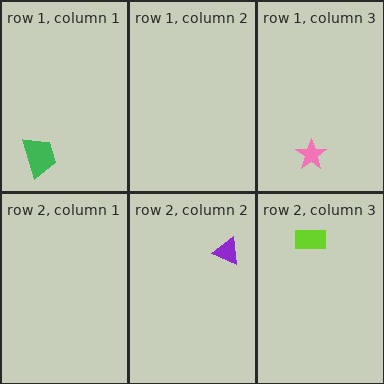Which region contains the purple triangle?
The row 2, column 2 region.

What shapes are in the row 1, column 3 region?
The pink star.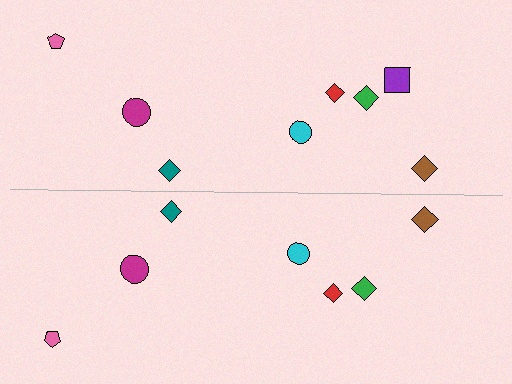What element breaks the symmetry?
A purple square is missing from the bottom side.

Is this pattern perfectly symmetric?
No, the pattern is not perfectly symmetric. A purple square is missing from the bottom side.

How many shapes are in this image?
There are 15 shapes in this image.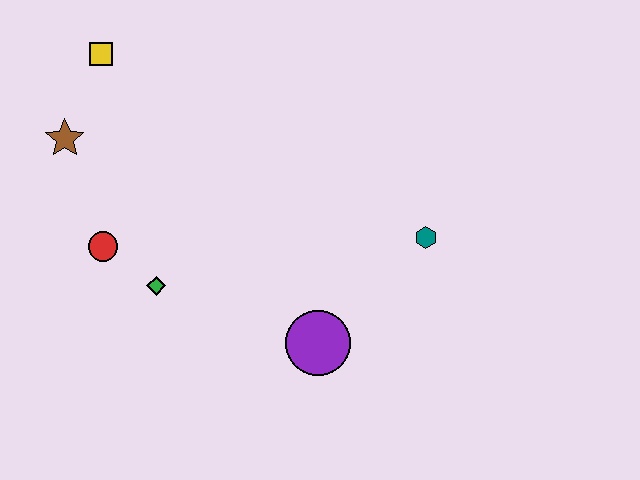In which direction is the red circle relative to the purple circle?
The red circle is to the left of the purple circle.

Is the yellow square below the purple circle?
No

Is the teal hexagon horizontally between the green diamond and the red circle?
No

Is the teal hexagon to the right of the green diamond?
Yes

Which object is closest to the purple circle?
The teal hexagon is closest to the purple circle.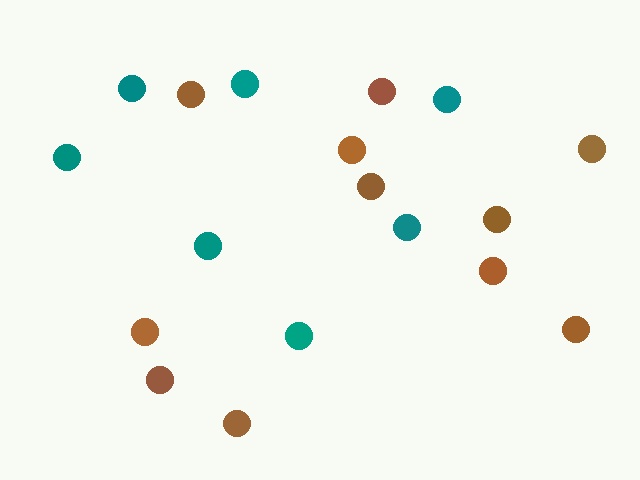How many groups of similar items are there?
There are 2 groups: one group of brown circles (11) and one group of teal circles (7).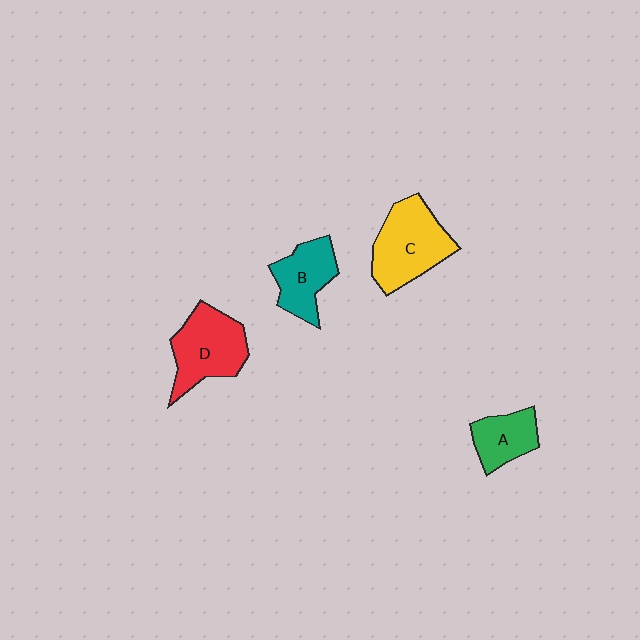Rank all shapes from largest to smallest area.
From largest to smallest: C (yellow), D (red), B (teal), A (green).